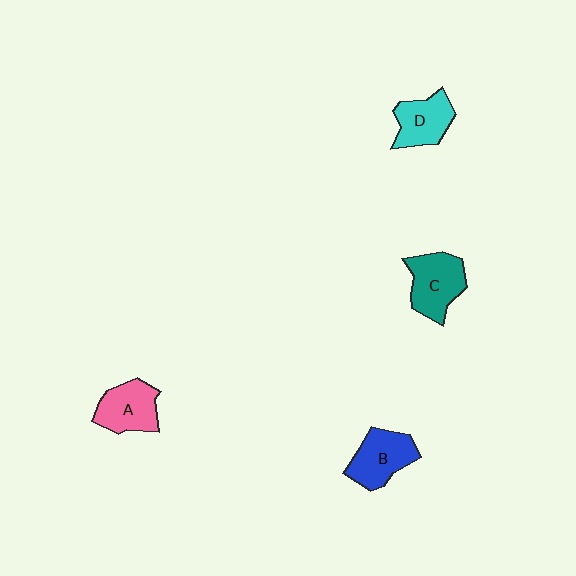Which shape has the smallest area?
Shape D (cyan).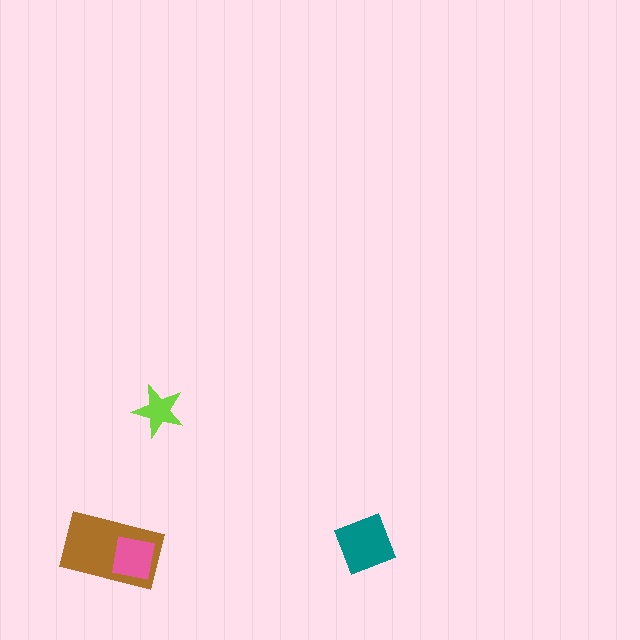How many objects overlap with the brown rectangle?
1 object overlaps with the brown rectangle.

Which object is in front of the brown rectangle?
The pink square is in front of the brown rectangle.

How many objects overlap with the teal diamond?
0 objects overlap with the teal diamond.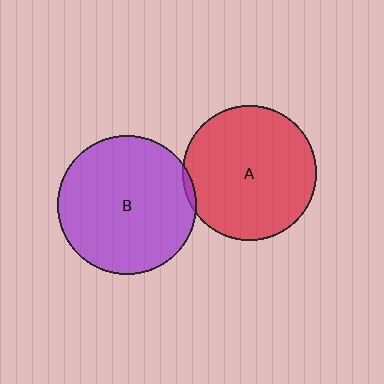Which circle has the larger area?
Circle B (purple).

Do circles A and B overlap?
Yes.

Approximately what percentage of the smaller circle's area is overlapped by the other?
Approximately 5%.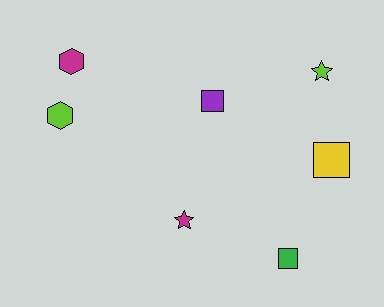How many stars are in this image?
There are 2 stars.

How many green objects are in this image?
There is 1 green object.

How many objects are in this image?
There are 7 objects.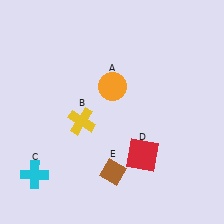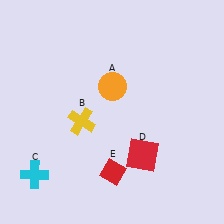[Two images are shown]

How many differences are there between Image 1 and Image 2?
There is 1 difference between the two images.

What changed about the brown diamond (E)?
In Image 1, E is brown. In Image 2, it changed to red.